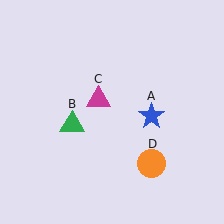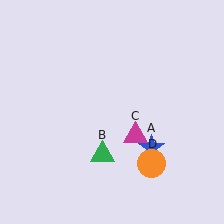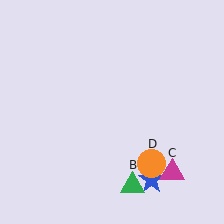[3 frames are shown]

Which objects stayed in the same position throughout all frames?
Orange circle (object D) remained stationary.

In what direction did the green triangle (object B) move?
The green triangle (object B) moved down and to the right.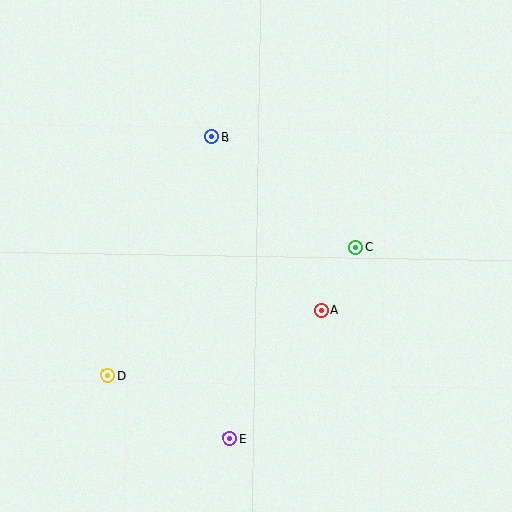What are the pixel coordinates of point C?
Point C is at (356, 247).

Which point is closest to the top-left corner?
Point B is closest to the top-left corner.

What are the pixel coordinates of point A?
Point A is at (321, 310).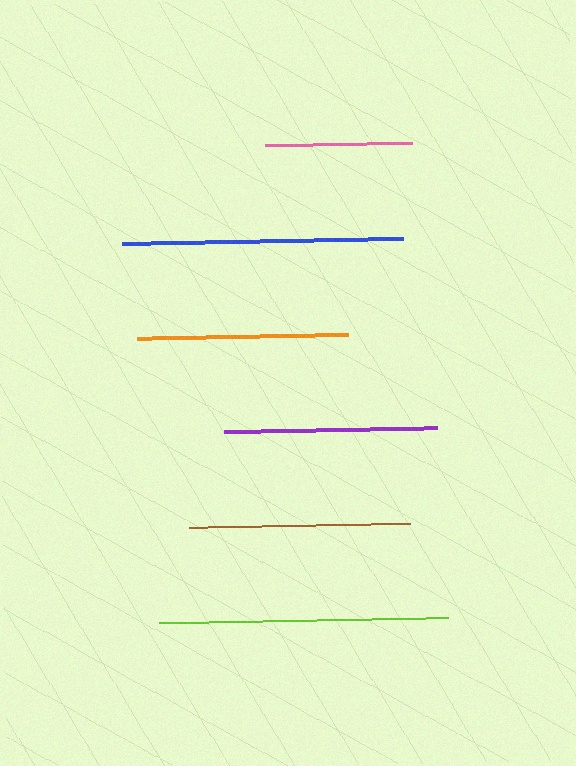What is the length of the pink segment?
The pink segment is approximately 147 pixels long.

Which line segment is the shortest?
The pink line is the shortest at approximately 147 pixels.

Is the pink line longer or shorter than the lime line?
The lime line is longer than the pink line.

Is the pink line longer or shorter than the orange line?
The orange line is longer than the pink line.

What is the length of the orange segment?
The orange segment is approximately 211 pixels long.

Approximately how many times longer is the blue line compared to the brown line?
The blue line is approximately 1.3 times the length of the brown line.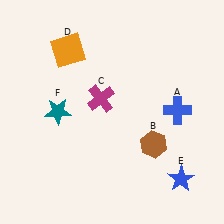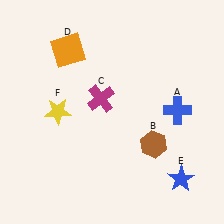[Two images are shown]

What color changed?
The star (F) changed from teal in Image 1 to yellow in Image 2.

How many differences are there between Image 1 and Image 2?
There is 1 difference between the two images.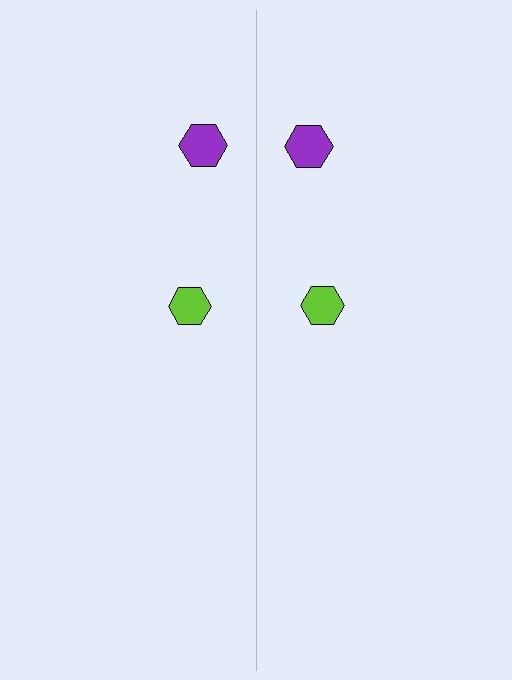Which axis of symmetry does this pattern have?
The pattern has a vertical axis of symmetry running through the center of the image.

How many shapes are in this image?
There are 4 shapes in this image.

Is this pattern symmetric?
Yes, this pattern has bilateral (reflection) symmetry.